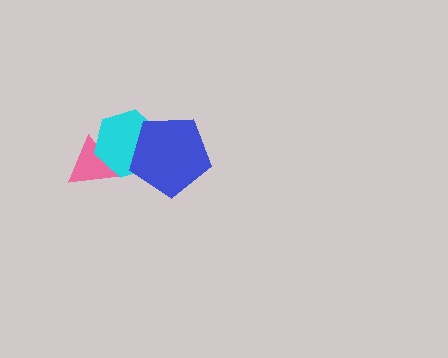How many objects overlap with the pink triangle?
1 object overlaps with the pink triangle.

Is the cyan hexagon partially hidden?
Yes, it is partially covered by another shape.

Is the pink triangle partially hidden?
Yes, it is partially covered by another shape.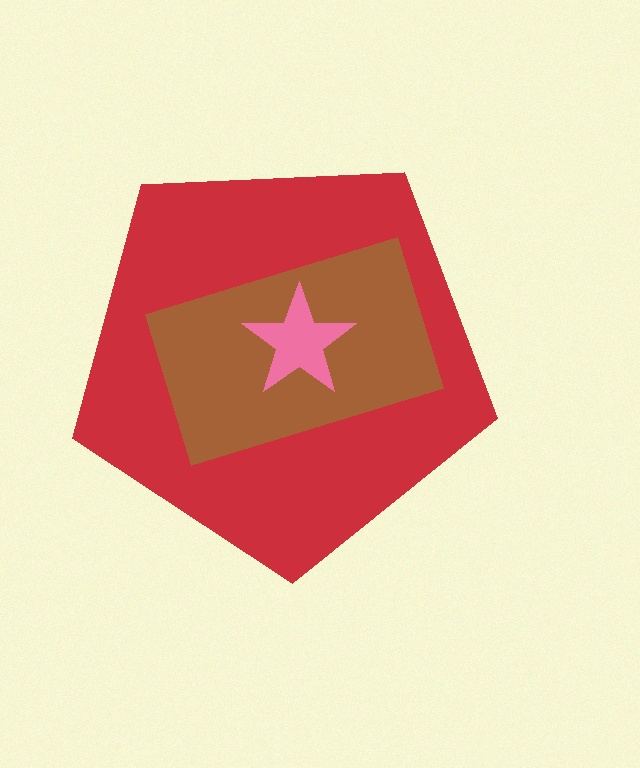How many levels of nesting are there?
3.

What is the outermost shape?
The red pentagon.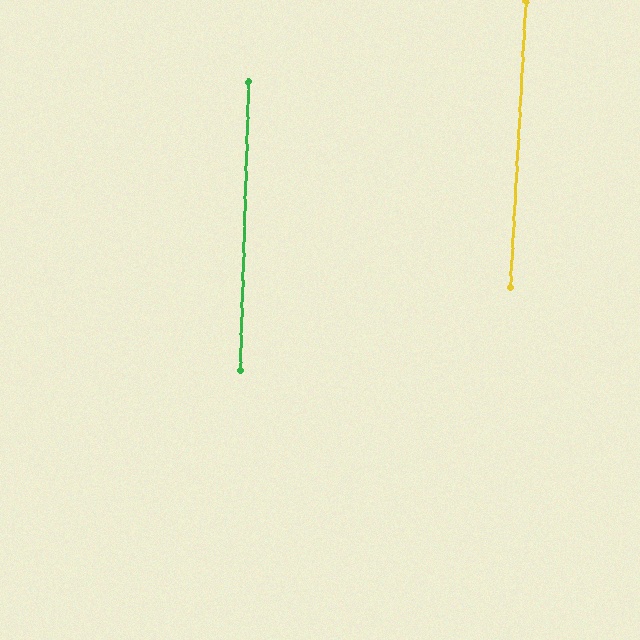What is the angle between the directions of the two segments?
Approximately 1 degree.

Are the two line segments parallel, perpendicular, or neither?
Parallel — their directions differ by only 1.3°.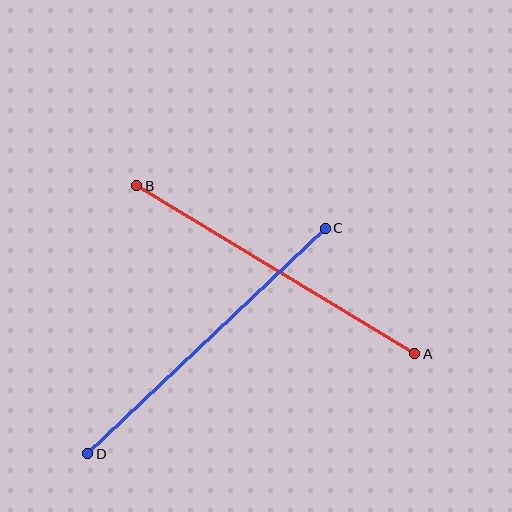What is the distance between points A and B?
The distance is approximately 325 pixels.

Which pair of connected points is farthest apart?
Points C and D are farthest apart.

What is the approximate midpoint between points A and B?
The midpoint is at approximately (276, 270) pixels.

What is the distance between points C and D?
The distance is approximately 328 pixels.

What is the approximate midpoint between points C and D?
The midpoint is at approximately (207, 341) pixels.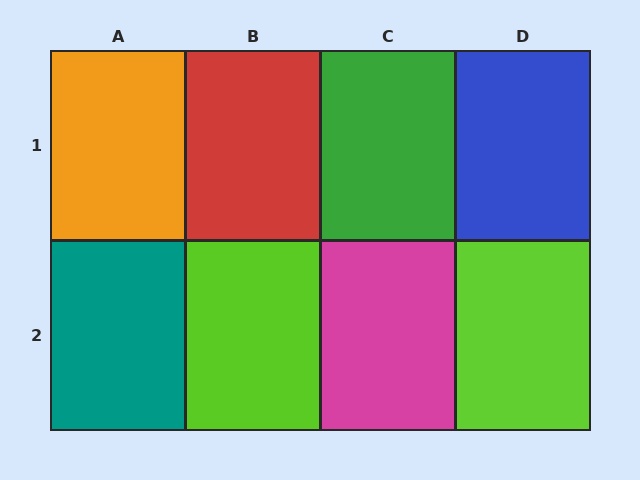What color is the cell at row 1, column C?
Green.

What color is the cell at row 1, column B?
Red.